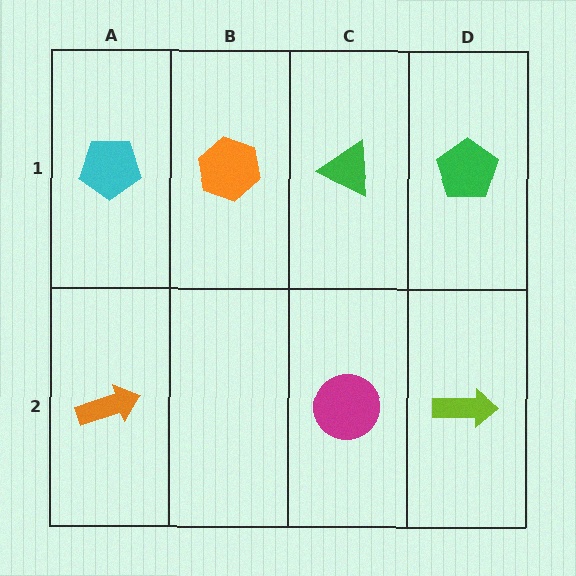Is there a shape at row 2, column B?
No, that cell is empty.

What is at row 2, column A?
An orange arrow.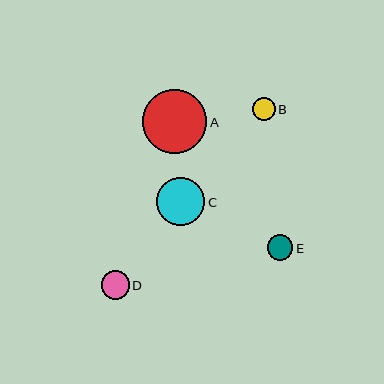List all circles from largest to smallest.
From largest to smallest: A, C, D, E, B.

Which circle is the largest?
Circle A is the largest with a size of approximately 64 pixels.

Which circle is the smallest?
Circle B is the smallest with a size of approximately 23 pixels.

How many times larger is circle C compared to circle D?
Circle C is approximately 1.7 times the size of circle D.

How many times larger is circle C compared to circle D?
Circle C is approximately 1.7 times the size of circle D.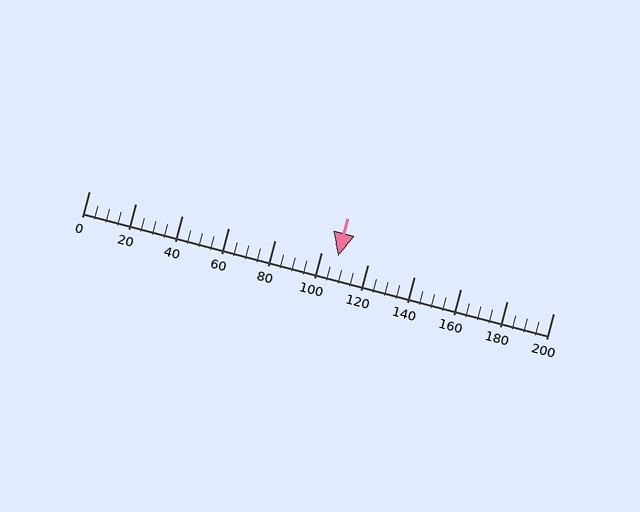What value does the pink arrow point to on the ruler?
The pink arrow points to approximately 107.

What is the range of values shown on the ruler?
The ruler shows values from 0 to 200.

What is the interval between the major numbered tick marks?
The major tick marks are spaced 20 units apart.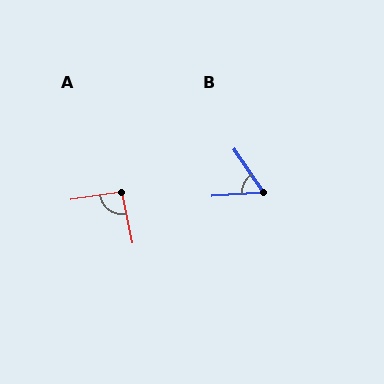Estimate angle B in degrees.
Approximately 60 degrees.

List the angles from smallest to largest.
B (60°), A (94°).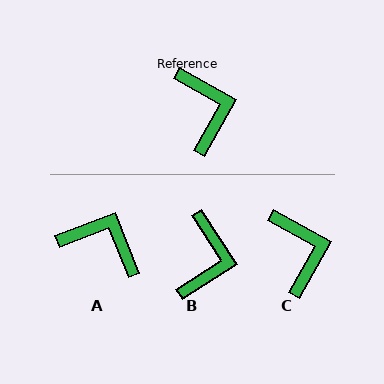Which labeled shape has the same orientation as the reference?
C.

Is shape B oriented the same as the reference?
No, it is off by about 28 degrees.